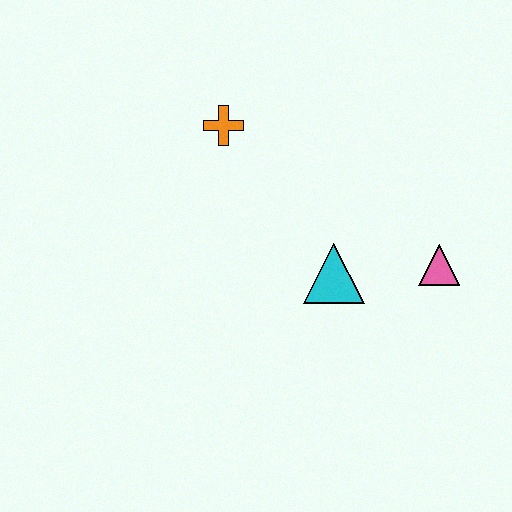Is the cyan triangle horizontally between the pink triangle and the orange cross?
Yes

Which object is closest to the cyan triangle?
The pink triangle is closest to the cyan triangle.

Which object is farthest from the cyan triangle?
The orange cross is farthest from the cyan triangle.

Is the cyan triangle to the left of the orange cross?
No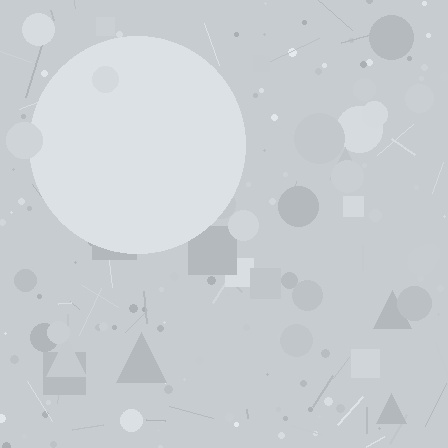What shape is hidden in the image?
A circle is hidden in the image.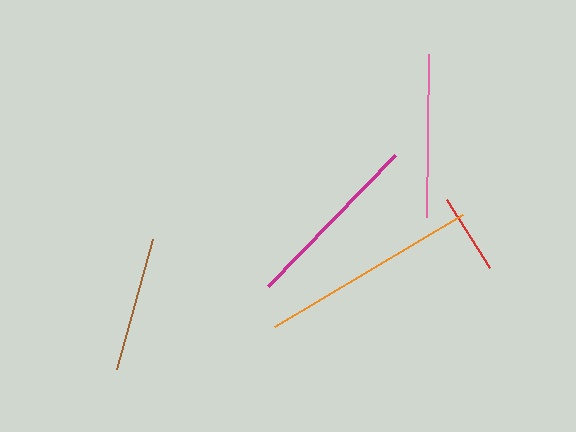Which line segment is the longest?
The orange line is the longest at approximately 219 pixels.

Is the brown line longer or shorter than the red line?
The brown line is longer than the red line.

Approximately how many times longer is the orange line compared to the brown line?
The orange line is approximately 1.6 times the length of the brown line.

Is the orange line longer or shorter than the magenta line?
The orange line is longer than the magenta line.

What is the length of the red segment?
The red segment is approximately 80 pixels long.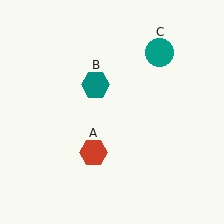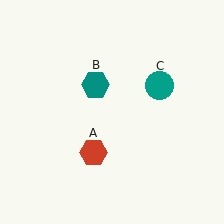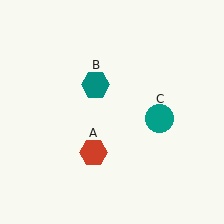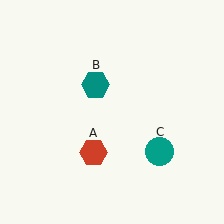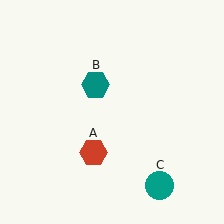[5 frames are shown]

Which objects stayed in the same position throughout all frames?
Red hexagon (object A) and teal hexagon (object B) remained stationary.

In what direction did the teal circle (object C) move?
The teal circle (object C) moved down.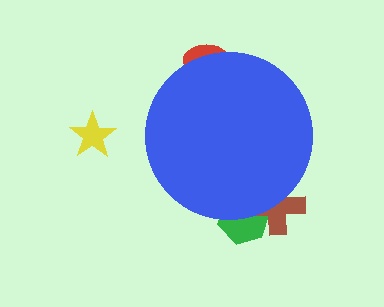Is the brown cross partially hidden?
Yes, the brown cross is partially hidden behind the blue circle.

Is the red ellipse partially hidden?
Yes, the red ellipse is partially hidden behind the blue circle.